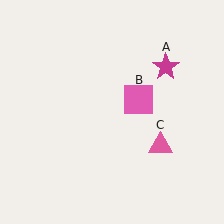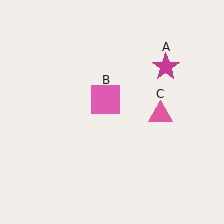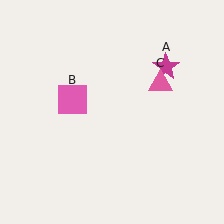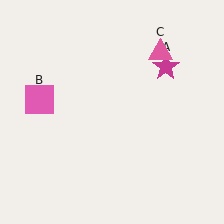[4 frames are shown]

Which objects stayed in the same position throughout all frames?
Magenta star (object A) remained stationary.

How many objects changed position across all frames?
2 objects changed position: pink square (object B), pink triangle (object C).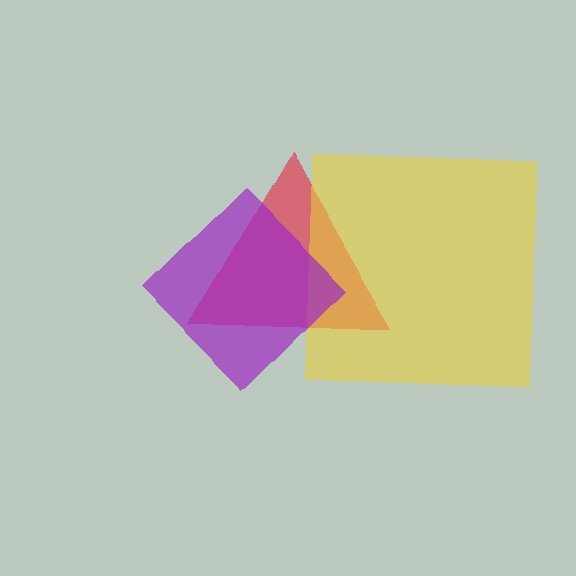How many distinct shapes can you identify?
There are 3 distinct shapes: a red triangle, a yellow square, a purple diamond.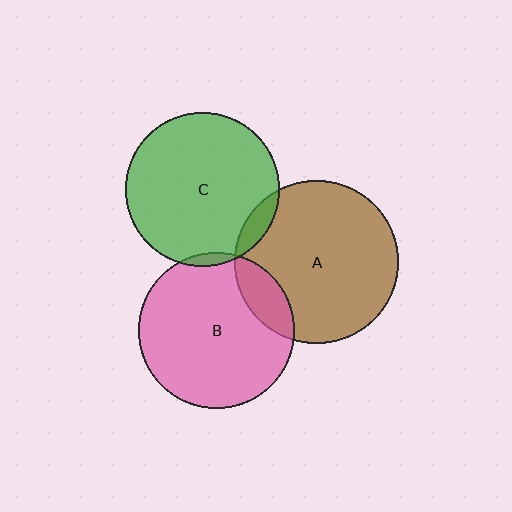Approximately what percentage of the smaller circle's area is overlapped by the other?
Approximately 15%.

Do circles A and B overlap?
Yes.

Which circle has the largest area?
Circle A (brown).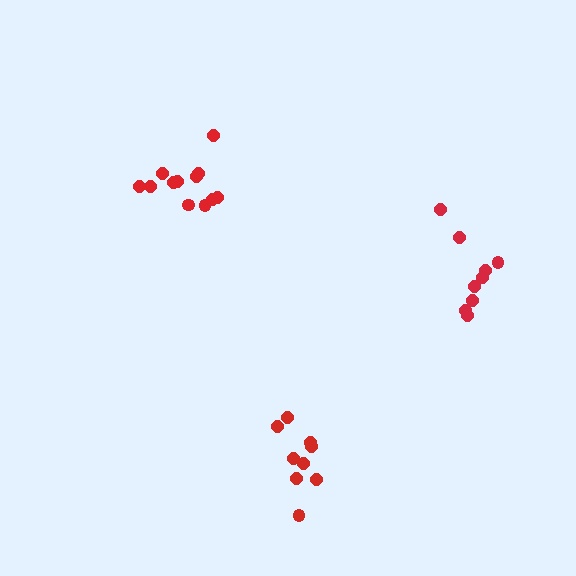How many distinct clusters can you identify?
There are 3 distinct clusters.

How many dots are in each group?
Group 1: 9 dots, Group 2: 9 dots, Group 3: 12 dots (30 total).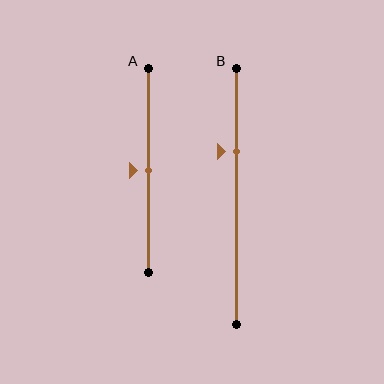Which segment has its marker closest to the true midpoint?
Segment A has its marker closest to the true midpoint.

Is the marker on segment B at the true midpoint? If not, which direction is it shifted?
No, the marker on segment B is shifted upward by about 17% of the segment length.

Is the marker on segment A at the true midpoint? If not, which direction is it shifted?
Yes, the marker on segment A is at the true midpoint.